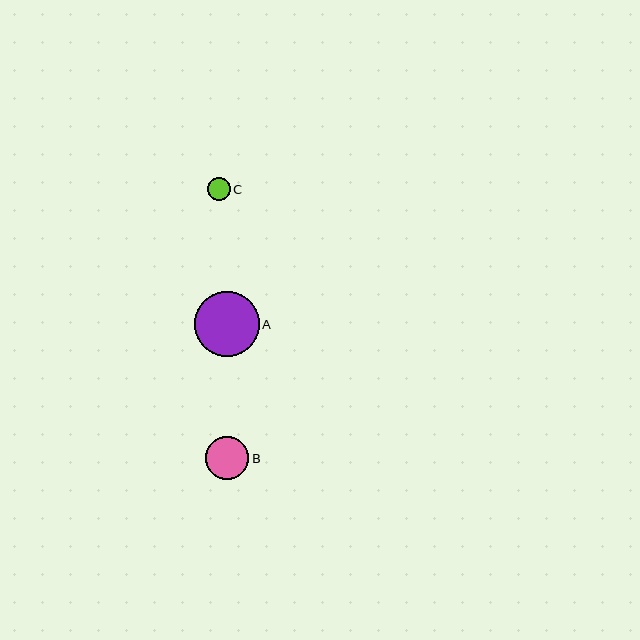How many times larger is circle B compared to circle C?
Circle B is approximately 1.9 times the size of circle C.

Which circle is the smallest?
Circle C is the smallest with a size of approximately 23 pixels.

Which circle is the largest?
Circle A is the largest with a size of approximately 65 pixels.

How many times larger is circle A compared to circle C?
Circle A is approximately 2.9 times the size of circle C.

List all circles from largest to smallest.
From largest to smallest: A, B, C.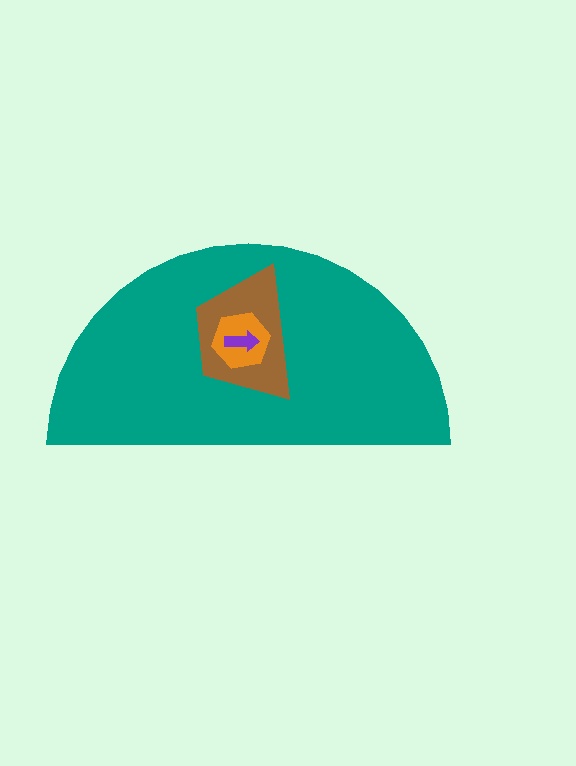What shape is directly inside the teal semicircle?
The brown trapezoid.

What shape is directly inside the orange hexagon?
The purple arrow.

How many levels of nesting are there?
4.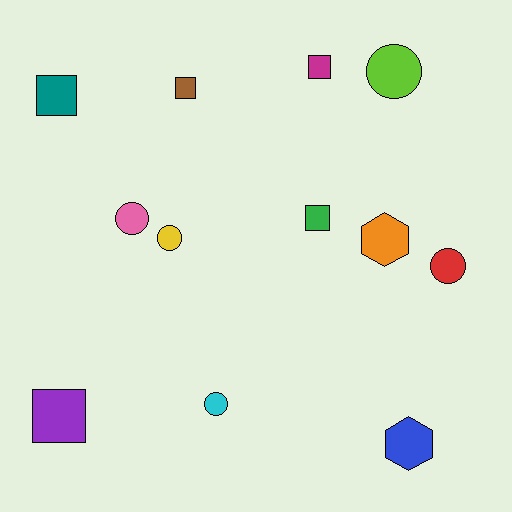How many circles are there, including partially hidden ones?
There are 5 circles.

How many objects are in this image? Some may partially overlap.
There are 12 objects.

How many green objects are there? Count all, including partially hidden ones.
There is 1 green object.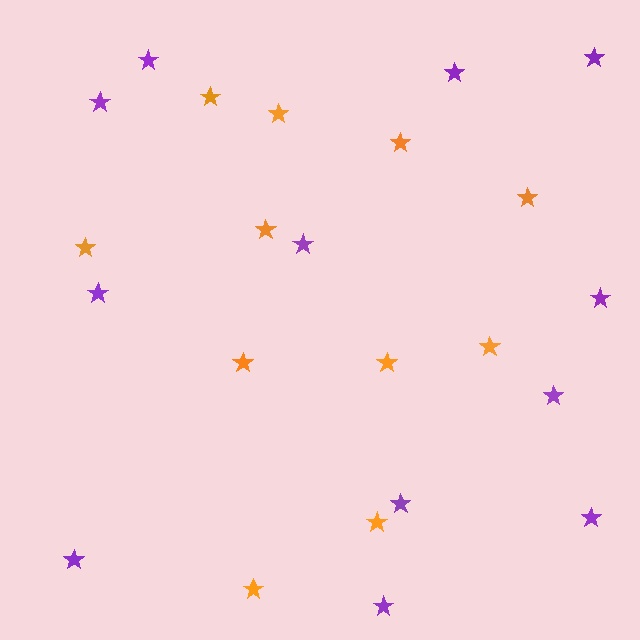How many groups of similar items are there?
There are 2 groups: one group of purple stars (12) and one group of orange stars (11).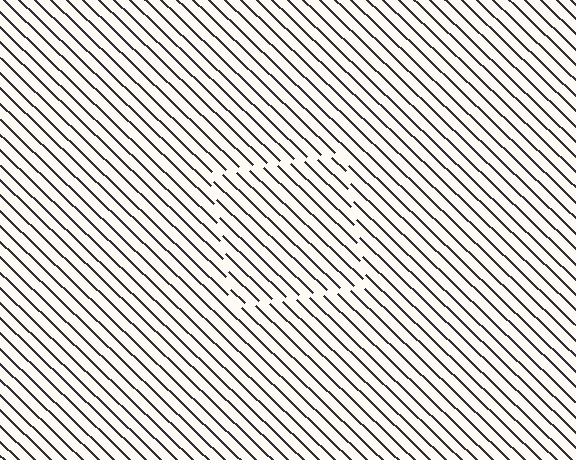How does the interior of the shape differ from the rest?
The interior of the shape contains the same grating, shifted by half a period — the contour is defined by the phase discontinuity where line-ends from the inner and outer gratings abut.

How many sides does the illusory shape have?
4 sides — the line-ends trace a square.